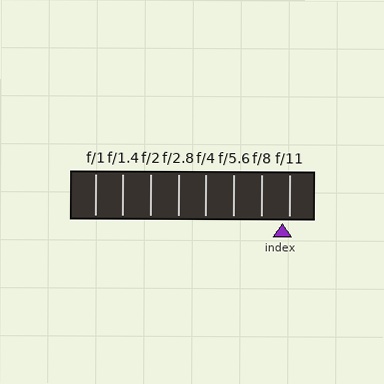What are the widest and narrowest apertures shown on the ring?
The widest aperture shown is f/1 and the narrowest is f/11.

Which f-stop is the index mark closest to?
The index mark is closest to f/11.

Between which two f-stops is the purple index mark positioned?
The index mark is between f/8 and f/11.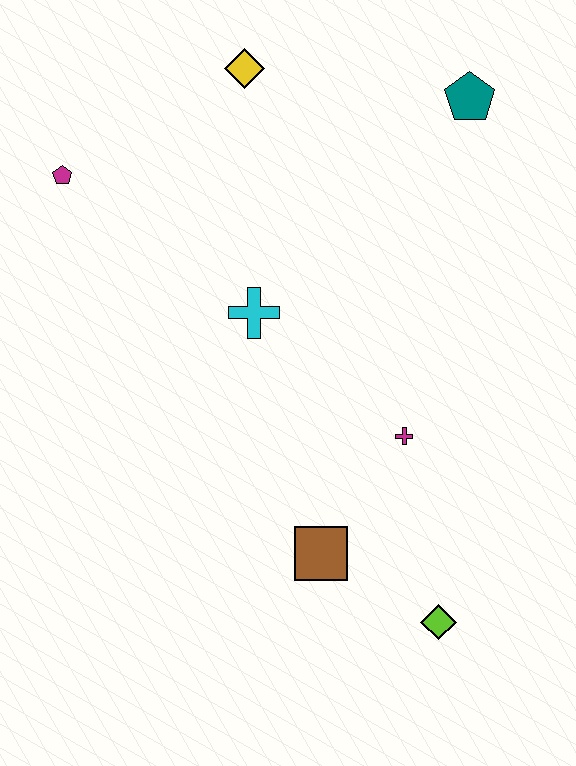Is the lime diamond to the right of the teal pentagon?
No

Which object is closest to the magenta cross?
The brown square is closest to the magenta cross.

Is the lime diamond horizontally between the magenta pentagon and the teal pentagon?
Yes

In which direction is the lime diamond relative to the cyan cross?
The lime diamond is below the cyan cross.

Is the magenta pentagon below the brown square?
No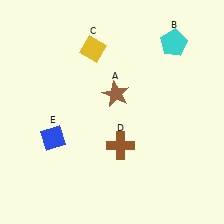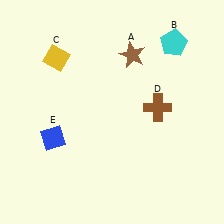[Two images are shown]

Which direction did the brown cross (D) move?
The brown cross (D) moved up.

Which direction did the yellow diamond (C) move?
The yellow diamond (C) moved left.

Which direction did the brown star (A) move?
The brown star (A) moved up.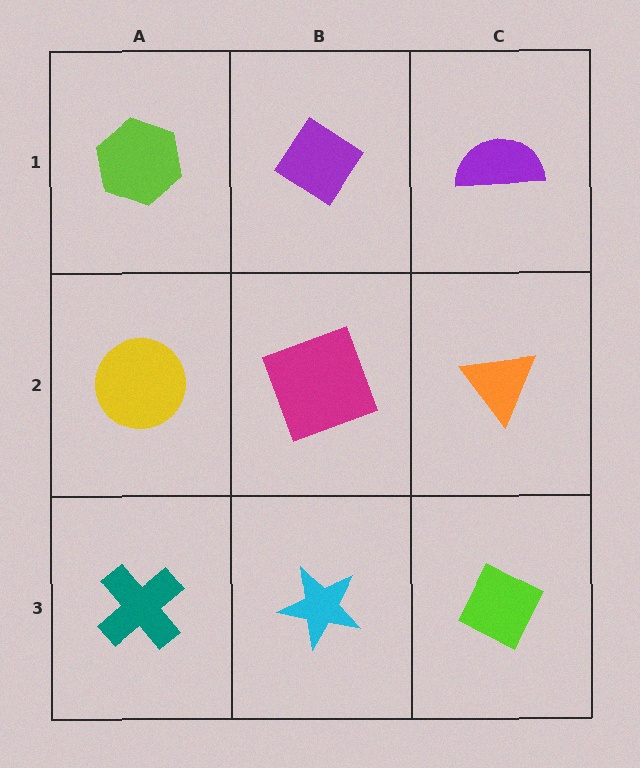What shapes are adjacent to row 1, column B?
A magenta square (row 2, column B), a lime hexagon (row 1, column A), a purple semicircle (row 1, column C).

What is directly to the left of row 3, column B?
A teal cross.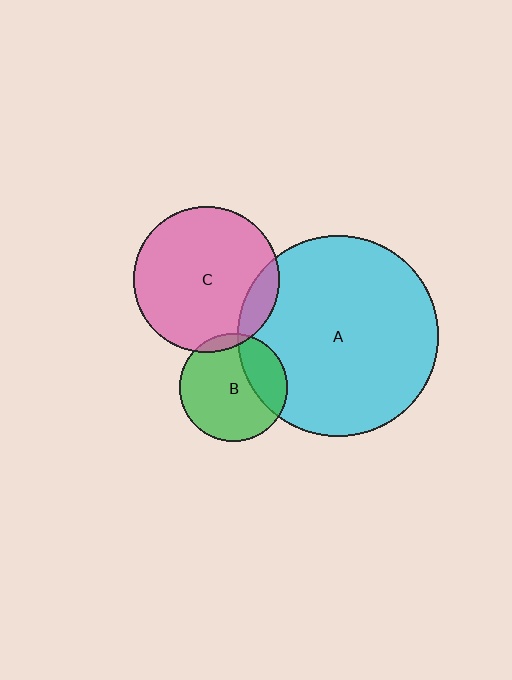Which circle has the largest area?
Circle A (cyan).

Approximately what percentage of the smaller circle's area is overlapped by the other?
Approximately 10%.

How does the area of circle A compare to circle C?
Approximately 1.9 times.